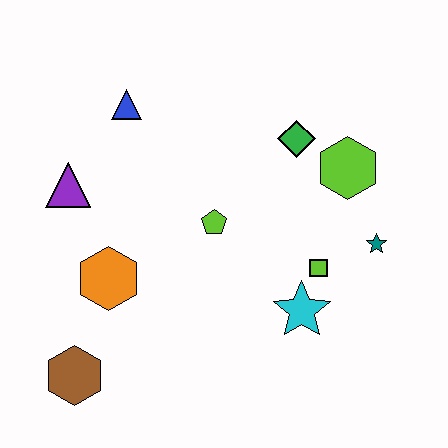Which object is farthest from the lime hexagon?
The brown hexagon is farthest from the lime hexagon.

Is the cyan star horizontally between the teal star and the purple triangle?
Yes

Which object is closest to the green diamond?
The lime hexagon is closest to the green diamond.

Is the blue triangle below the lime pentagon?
No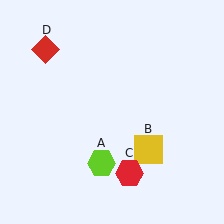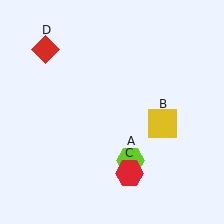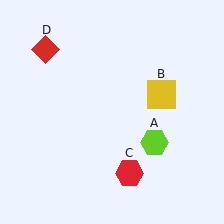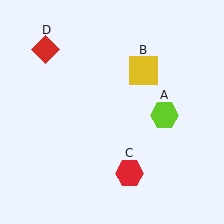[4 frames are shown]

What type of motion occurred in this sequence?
The lime hexagon (object A), yellow square (object B) rotated counterclockwise around the center of the scene.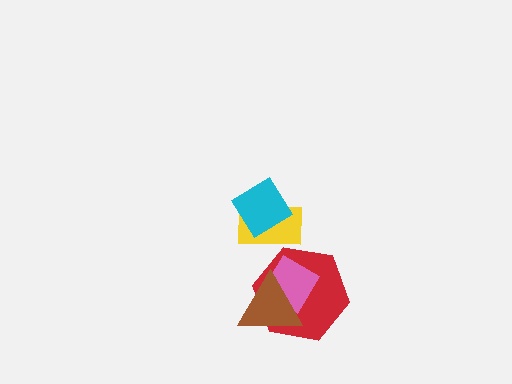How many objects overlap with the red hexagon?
2 objects overlap with the red hexagon.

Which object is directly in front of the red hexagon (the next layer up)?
The pink diamond is directly in front of the red hexagon.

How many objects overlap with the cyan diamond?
1 object overlaps with the cyan diamond.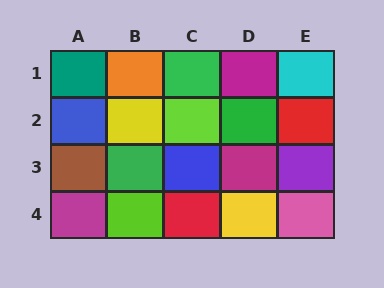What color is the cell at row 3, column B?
Green.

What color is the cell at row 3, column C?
Blue.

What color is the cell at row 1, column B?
Orange.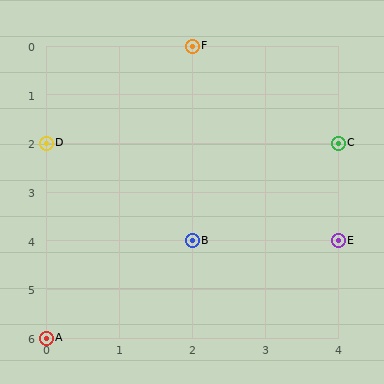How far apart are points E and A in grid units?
Points E and A are 4 columns and 2 rows apart (about 4.5 grid units diagonally).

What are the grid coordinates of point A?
Point A is at grid coordinates (0, 6).